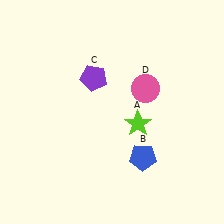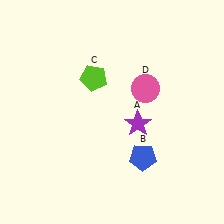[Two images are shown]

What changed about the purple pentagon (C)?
In Image 1, C is purple. In Image 2, it changed to lime.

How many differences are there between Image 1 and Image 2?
There are 2 differences between the two images.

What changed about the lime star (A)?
In Image 1, A is lime. In Image 2, it changed to purple.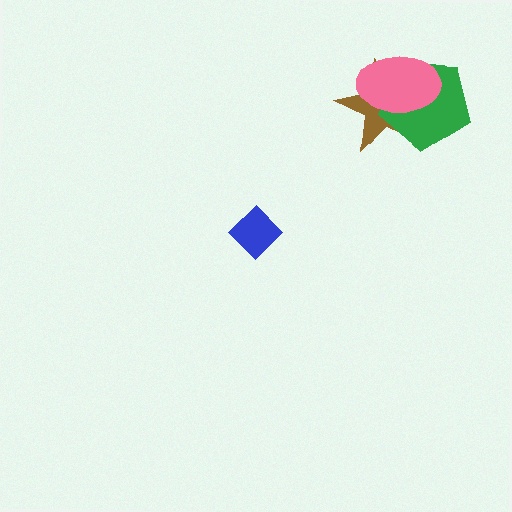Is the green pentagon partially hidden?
Yes, it is partially covered by another shape.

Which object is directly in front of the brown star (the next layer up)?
The green pentagon is directly in front of the brown star.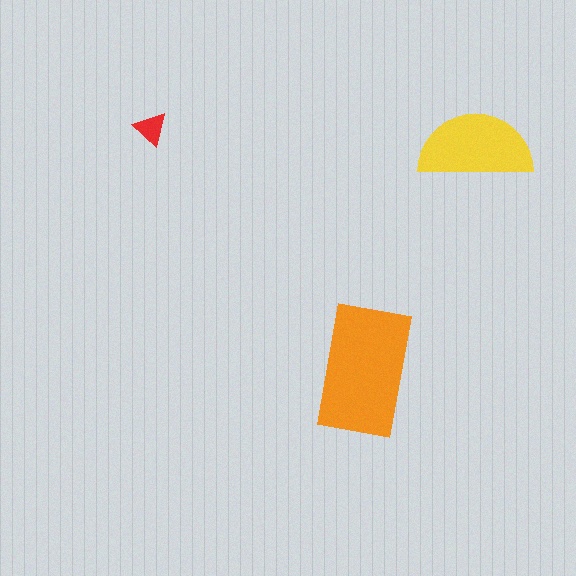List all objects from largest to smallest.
The orange rectangle, the yellow semicircle, the red triangle.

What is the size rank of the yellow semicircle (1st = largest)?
2nd.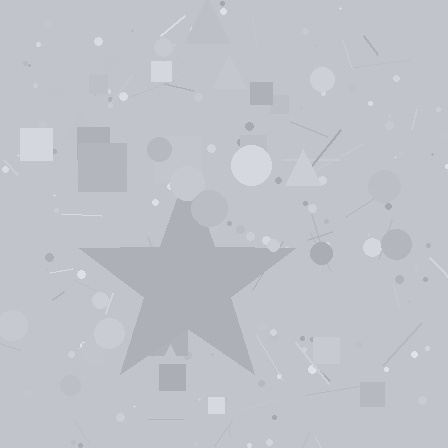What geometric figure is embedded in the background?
A star is embedded in the background.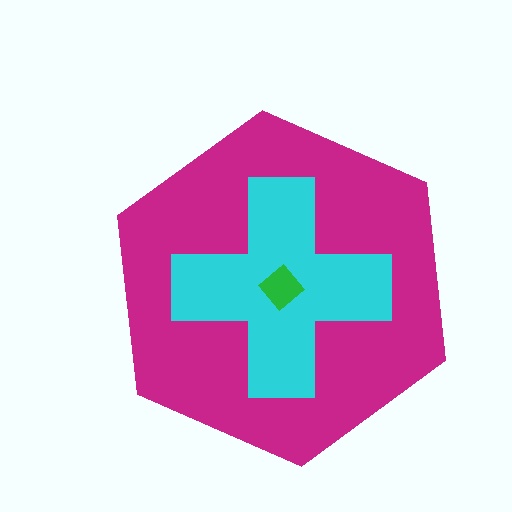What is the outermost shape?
The magenta hexagon.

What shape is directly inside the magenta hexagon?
The cyan cross.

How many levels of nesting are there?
3.